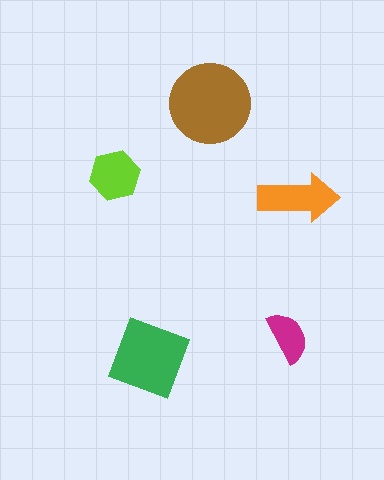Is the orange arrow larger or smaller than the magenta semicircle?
Larger.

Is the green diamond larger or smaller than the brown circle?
Smaller.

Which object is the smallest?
The magenta semicircle.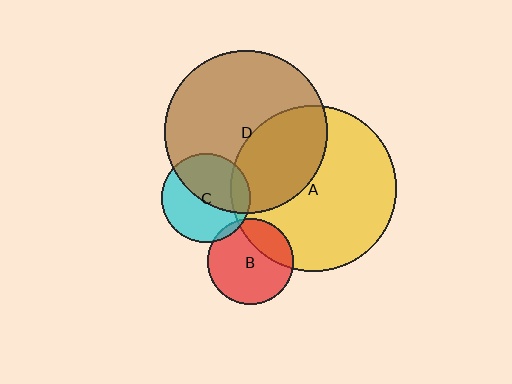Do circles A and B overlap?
Yes.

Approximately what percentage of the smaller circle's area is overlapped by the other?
Approximately 25%.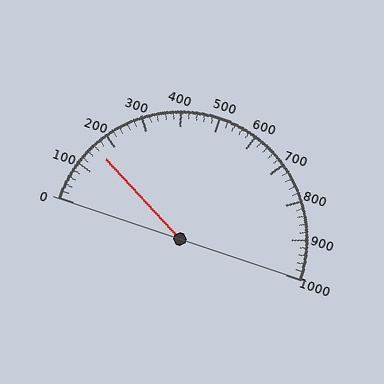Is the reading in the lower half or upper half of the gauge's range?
The reading is in the lower half of the range (0 to 1000).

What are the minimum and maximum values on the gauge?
The gauge ranges from 0 to 1000.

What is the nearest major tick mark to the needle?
The nearest major tick mark is 200.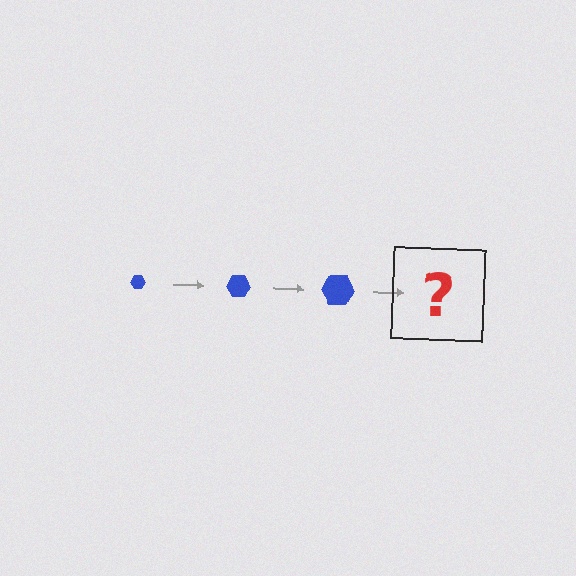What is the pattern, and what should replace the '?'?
The pattern is that the hexagon gets progressively larger each step. The '?' should be a blue hexagon, larger than the previous one.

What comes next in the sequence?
The next element should be a blue hexagon, larger than the previous one.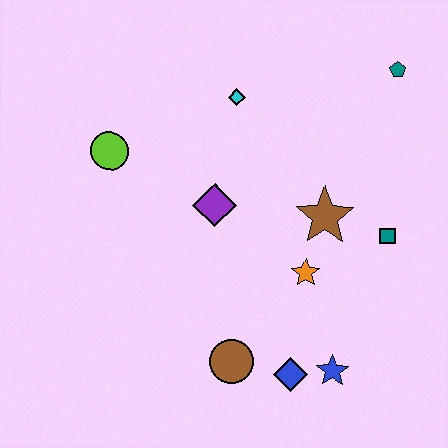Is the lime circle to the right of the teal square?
No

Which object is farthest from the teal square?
The lime circle is farthest from the teal square.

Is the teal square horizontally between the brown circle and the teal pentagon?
Yes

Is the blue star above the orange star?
No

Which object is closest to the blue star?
The blue diamond is closest to the blue star.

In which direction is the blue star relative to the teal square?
The blue star is below the teal square.